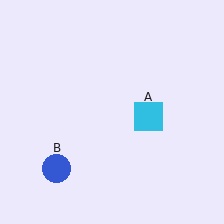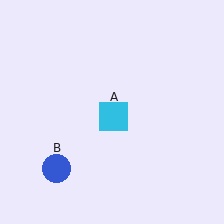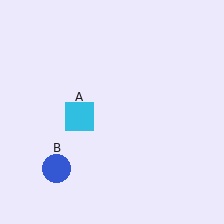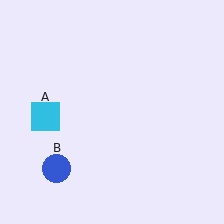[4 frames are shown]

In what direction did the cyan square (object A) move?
The cyan square (object A) moved left.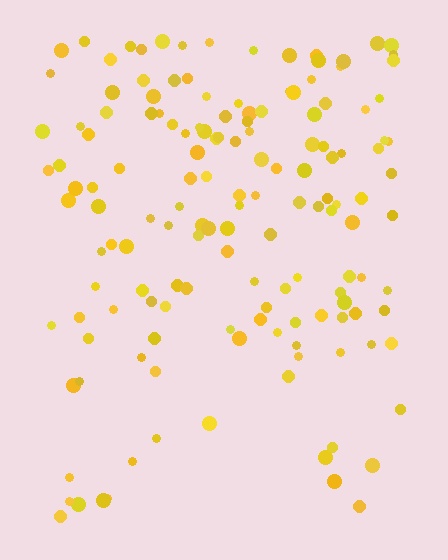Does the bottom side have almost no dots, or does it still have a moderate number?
Still a moderate number, just noticeably fewer than the top.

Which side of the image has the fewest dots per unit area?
The bottom.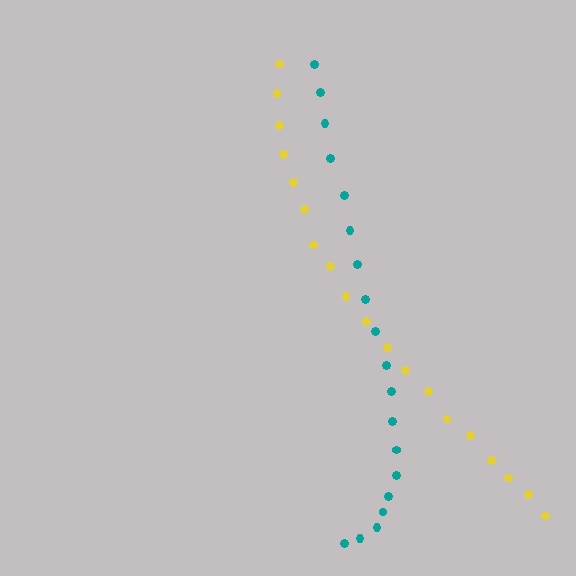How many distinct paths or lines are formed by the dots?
There are 2 distinct paths.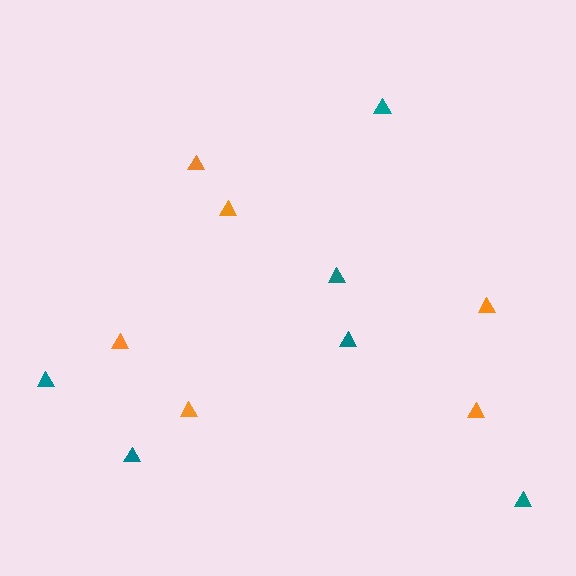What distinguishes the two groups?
There are 2 groups: one group of orange triangles (6) and one group of teal triangles (6).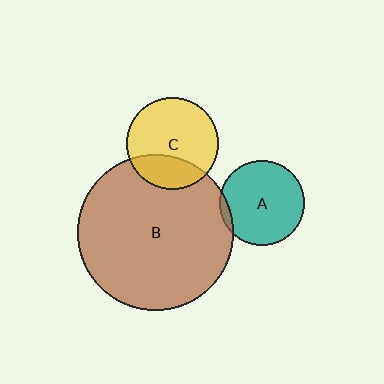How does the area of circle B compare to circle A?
Approximately 3.4 times.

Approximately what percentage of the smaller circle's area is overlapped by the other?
Approximately 30%.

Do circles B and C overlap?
Yes.